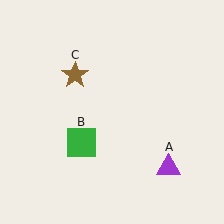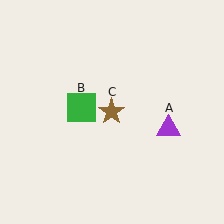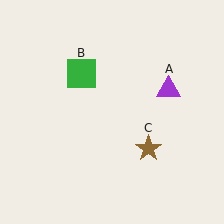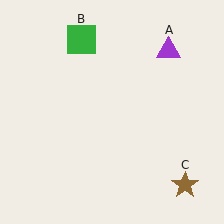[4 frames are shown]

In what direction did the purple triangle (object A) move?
The purple triangle (object A) moved up.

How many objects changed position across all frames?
3 objects changed position: purple triangle (object A), green square (object B), brown star (object C).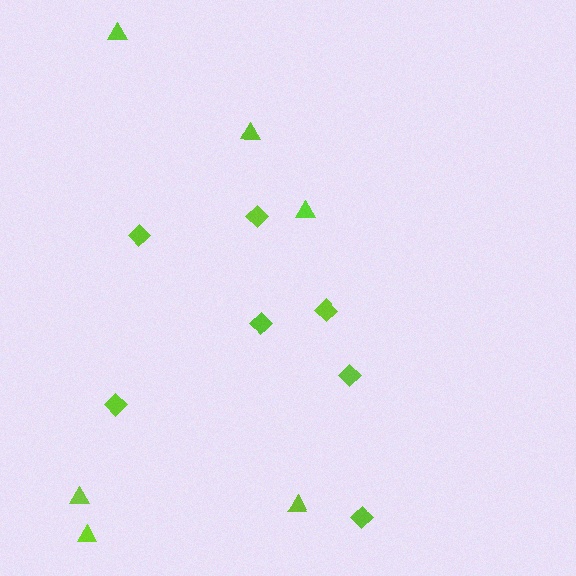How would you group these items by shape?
There are 2 groups: one group of diamonds (7) and one group of triangles (6).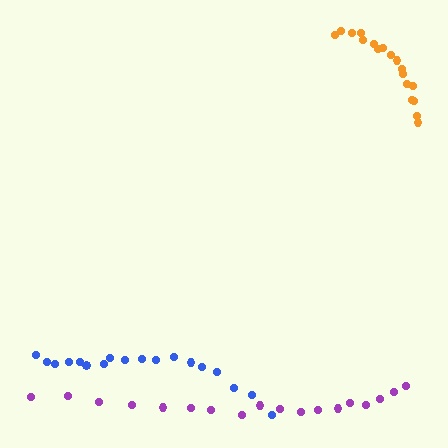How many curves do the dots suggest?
There are 3 distinct paths.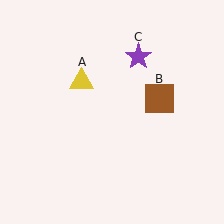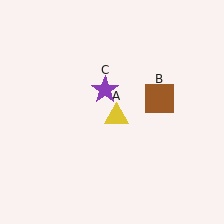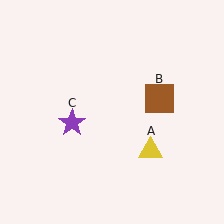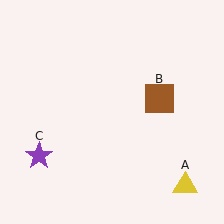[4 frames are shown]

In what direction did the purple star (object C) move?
The purple star (object C) moved down and to the left.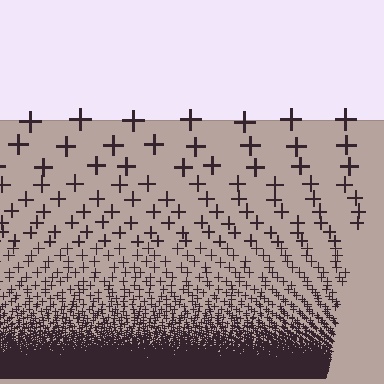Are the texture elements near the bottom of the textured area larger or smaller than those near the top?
Smaller. The gradient is inverted — elements near the bottom are smaller and denser.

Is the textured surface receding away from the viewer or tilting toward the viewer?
The surface appears to tilt toward the viewer. Texture elements get larger and sparser toward the top.